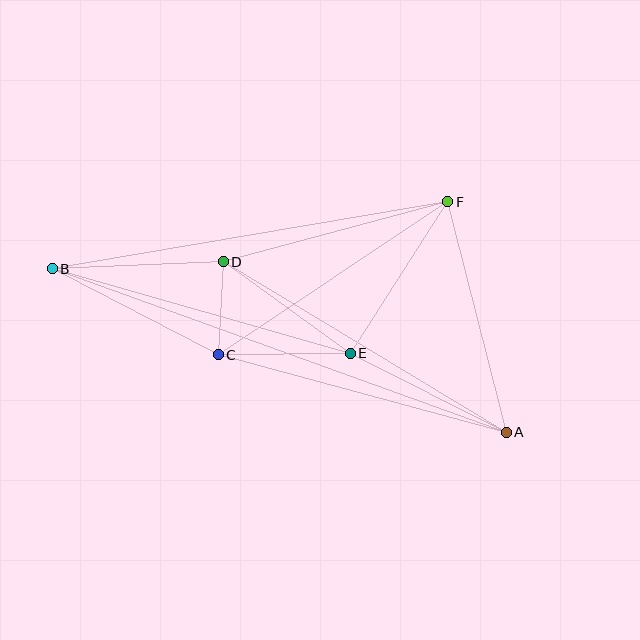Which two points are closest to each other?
Points C and D are closest to each other.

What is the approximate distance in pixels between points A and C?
The distance between A and C is approximately 299 pixels.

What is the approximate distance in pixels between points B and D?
The distance between B and D is approximately 171 pixels.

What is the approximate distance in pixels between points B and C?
The distance between B and C is approximately 187 pixels.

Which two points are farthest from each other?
Points A and B are farthest from each other.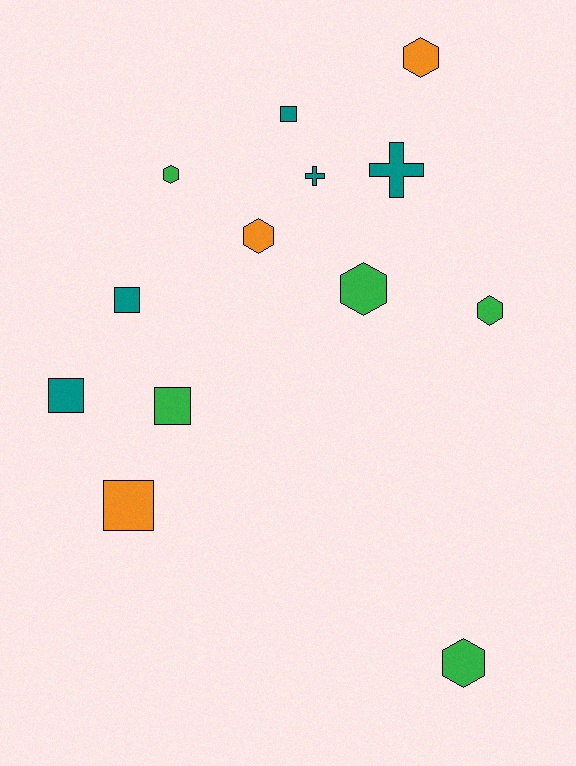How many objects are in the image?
There are 13 objects.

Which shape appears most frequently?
Hexagon, with 6 objects.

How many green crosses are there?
There are no green crosses.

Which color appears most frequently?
Green, with 5 objects.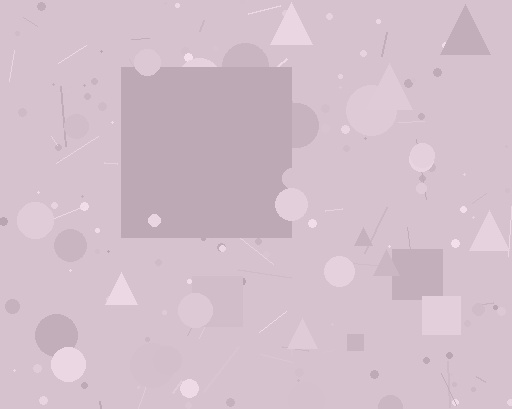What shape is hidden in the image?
A square is hidden in the image.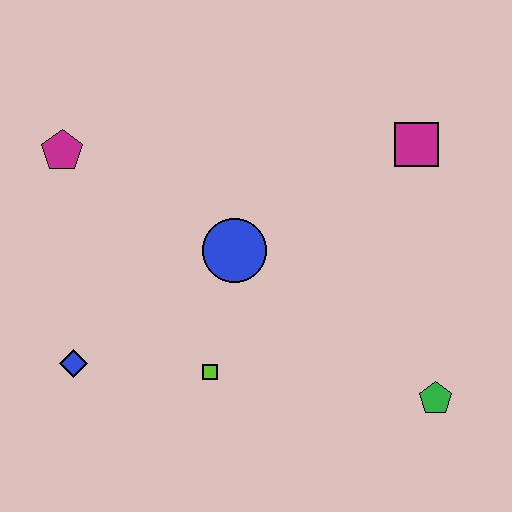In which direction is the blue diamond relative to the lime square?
The blue diamond is to the left of the lime square.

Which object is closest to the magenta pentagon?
The blue circle is closest to the magenta pentagon.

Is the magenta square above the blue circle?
Yes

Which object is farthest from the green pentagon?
The magenta pentagon is farthest from the green pentagon.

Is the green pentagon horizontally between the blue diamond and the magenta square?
No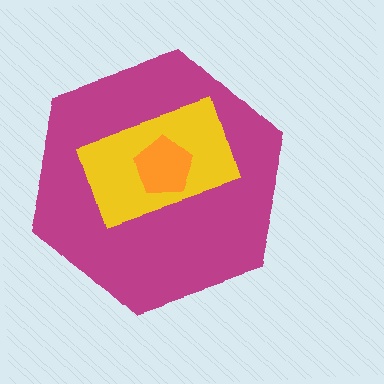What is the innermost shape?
The orange pentagon.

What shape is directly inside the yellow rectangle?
The orange pentagon.